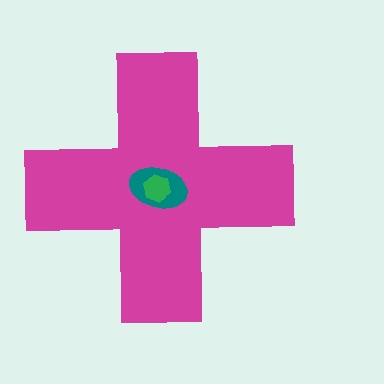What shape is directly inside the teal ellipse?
The green hexagon.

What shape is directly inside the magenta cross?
The teal ellipse.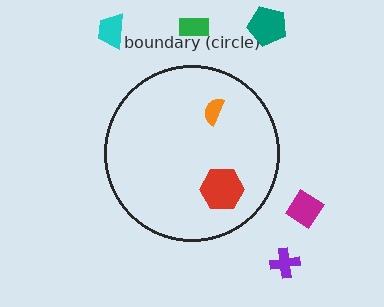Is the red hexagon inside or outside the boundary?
Inside.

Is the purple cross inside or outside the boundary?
Outside.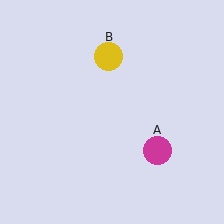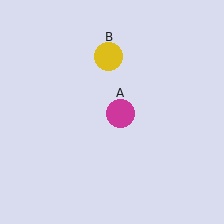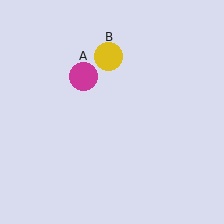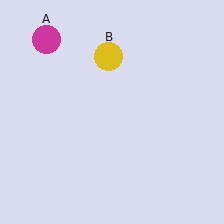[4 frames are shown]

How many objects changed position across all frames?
1 object changed position: magenta circle (object A).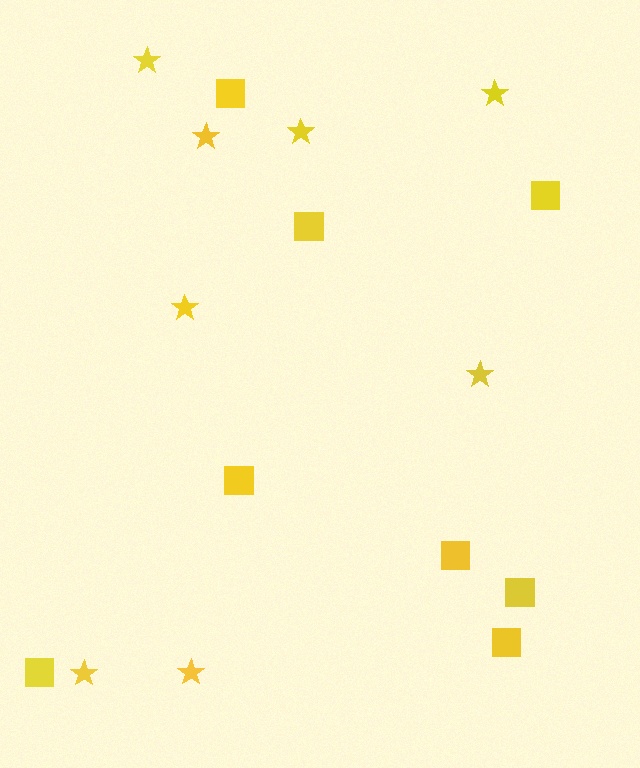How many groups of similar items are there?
There are 2 groups: one group of squares (8) and one group of stars (8).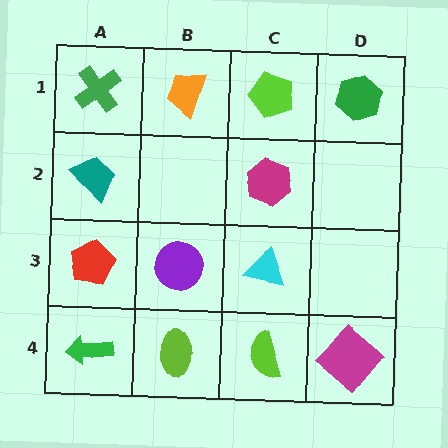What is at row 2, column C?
A magenta hexagon.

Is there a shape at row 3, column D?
No, that cell is empty.